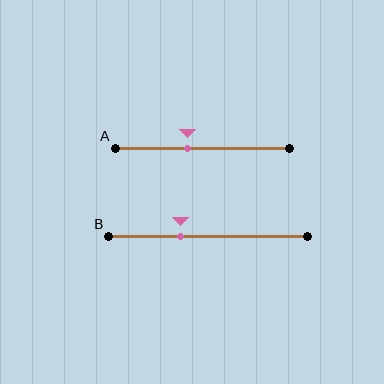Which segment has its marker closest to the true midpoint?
Segment A has its marker closest to the true midpoint.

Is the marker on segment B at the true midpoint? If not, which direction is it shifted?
No, the marker on segment B is shifted to the left by about 14% of the segment length.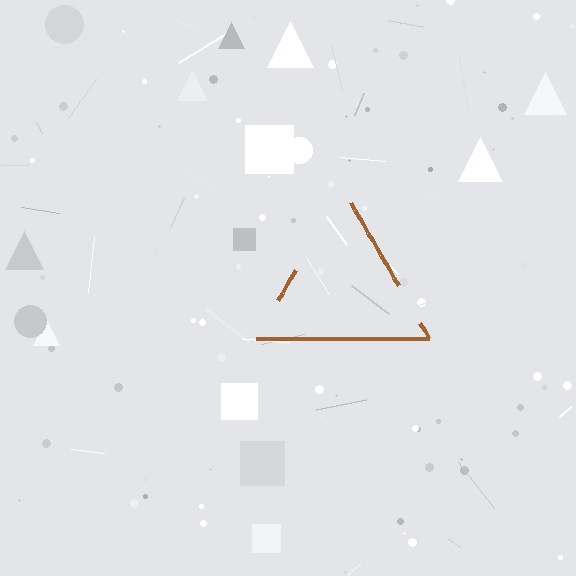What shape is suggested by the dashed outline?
The dashed outline suggests a triangle.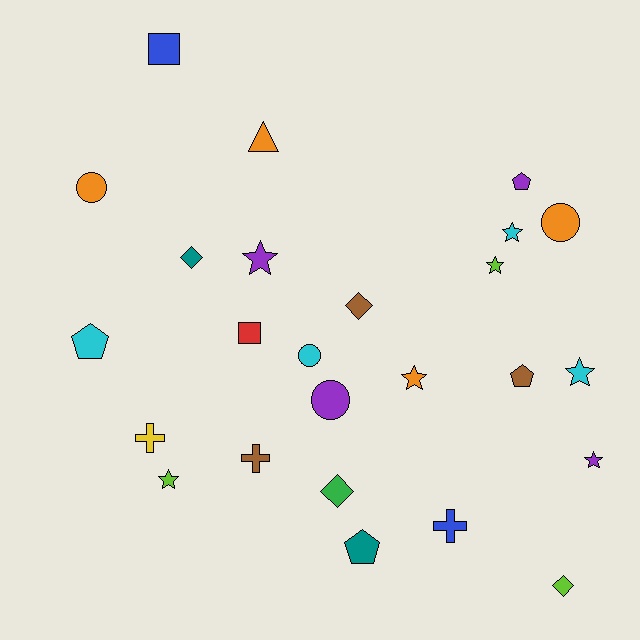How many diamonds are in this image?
There are 4 diamonds.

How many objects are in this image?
There are 25 objects.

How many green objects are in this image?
There is 1 green object.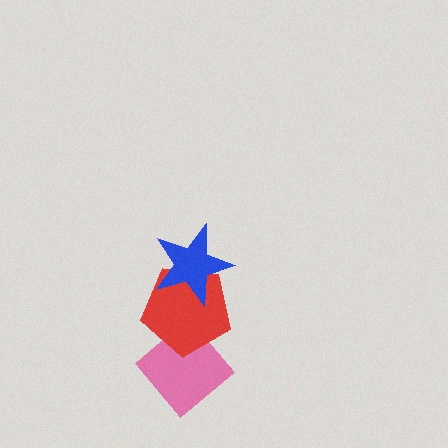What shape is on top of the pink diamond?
The red pentagon is on top of the pink diamond.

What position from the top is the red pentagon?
The red pentagon is 2nd from the top.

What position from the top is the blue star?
The blue star is 1st from the top.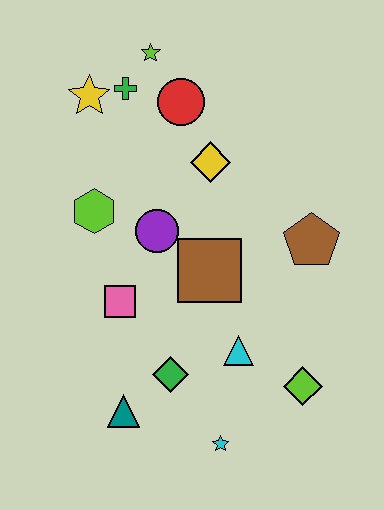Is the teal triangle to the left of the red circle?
Yes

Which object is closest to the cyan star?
The green diamond is closest to the cyan star.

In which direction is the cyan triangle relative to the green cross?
The cyan triangle is below the green cross.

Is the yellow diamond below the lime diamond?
No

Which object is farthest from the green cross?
The cyan star is farthest from the green cross.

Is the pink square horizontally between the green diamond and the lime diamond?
No